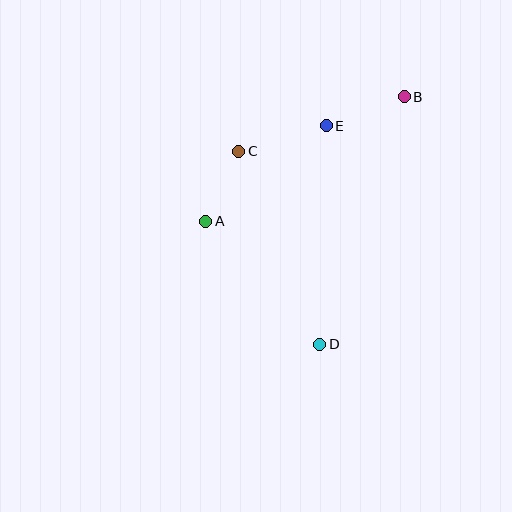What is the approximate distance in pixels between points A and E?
The distance between A and E is approximately 154 pixels.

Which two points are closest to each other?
Points A and C are closest to each other.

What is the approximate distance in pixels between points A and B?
The distance between A and B is approximately 234 pixels.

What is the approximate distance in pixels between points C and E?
The distance between C and E is approximately 91 pixels.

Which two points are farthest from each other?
Points B and D are farthest from each other.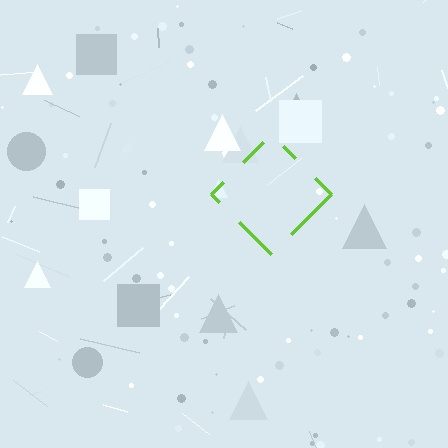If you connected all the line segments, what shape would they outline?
They would outline a diamond.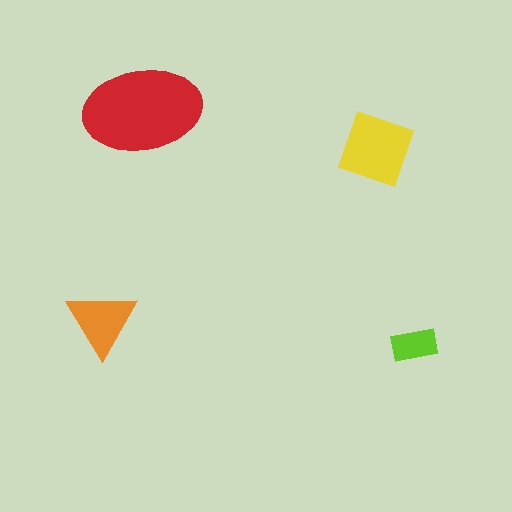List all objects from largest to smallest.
The red ellipse, the yellow square, the orange triangle, the lime rectangle.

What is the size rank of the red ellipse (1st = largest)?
1st.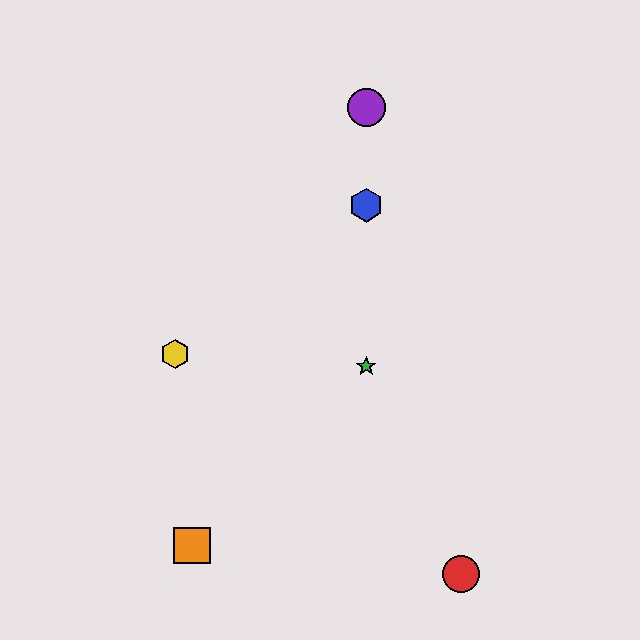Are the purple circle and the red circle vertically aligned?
No, the purple circle is at x≈366 and the red circle is at x≈461.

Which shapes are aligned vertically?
The blue hexagon, the green star, the purple circle are aligned vertically.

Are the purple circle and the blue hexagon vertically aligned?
Yes, both are at x≈366.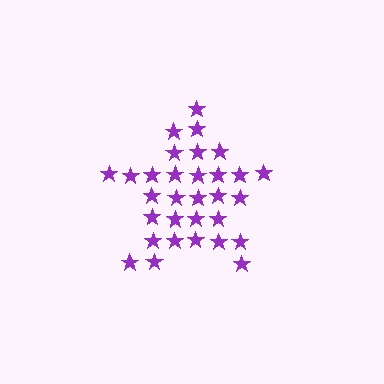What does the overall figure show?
The overall figure shows a star.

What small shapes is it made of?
It is made of small stars.